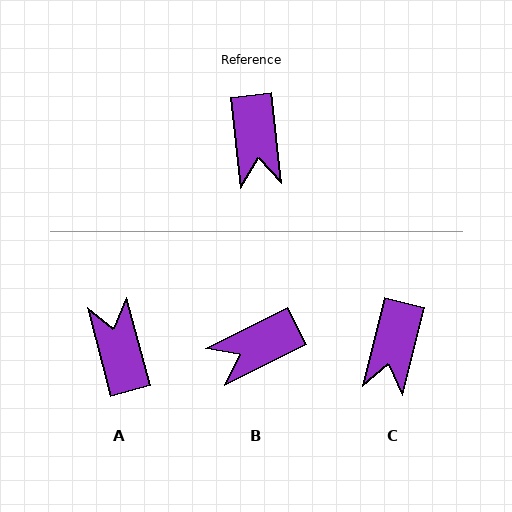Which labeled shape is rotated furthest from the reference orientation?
A, about 172 degrees away.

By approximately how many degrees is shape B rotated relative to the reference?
Approximately 70 degrees clockwise.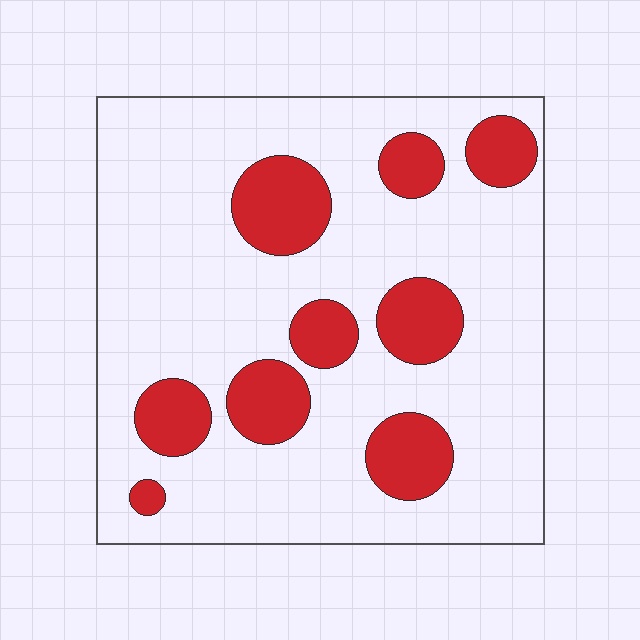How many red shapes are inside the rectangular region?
9.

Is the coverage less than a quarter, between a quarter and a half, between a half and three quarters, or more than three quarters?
Less than a quarter.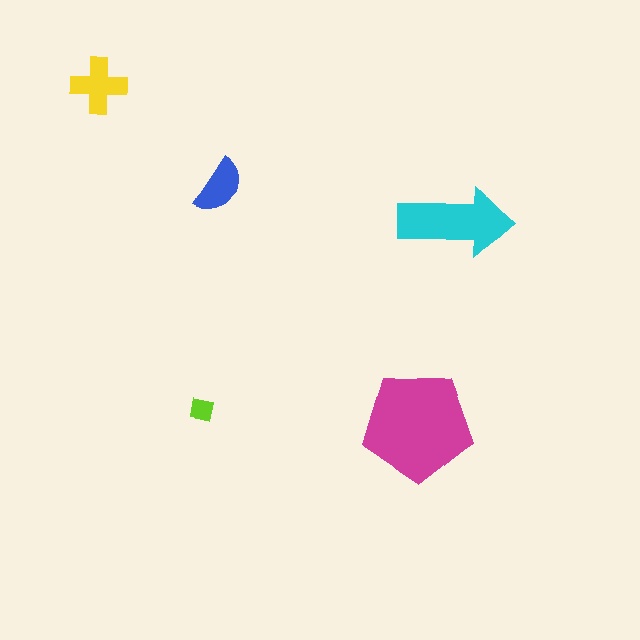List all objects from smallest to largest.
The lime square, the blue semicircle, the yellow cross, the cyan arrow, the magenta pentagon.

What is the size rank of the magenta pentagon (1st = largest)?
1st.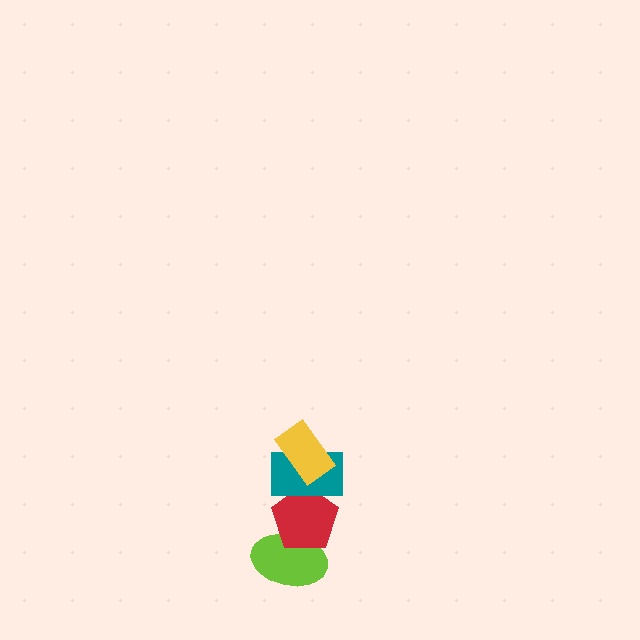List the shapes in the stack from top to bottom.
From top to bottom: the yellow rectangle, the teal rectangle, the red pentagon, the lime ellipse.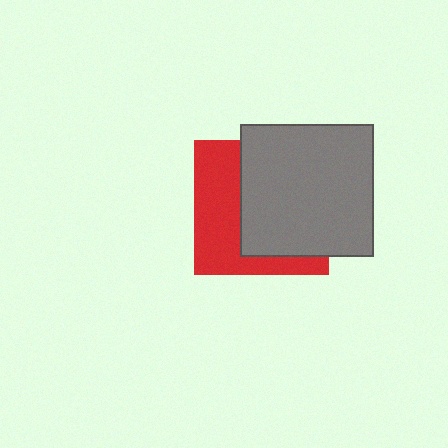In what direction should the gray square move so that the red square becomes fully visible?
The gray square should move right. That is the shortest direction to clear the overlap and leave the red square fully visible.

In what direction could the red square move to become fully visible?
The red square could move left. That would shift it out from behind the gray square entirely.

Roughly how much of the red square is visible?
A small part of it is visible (roughly 43%).